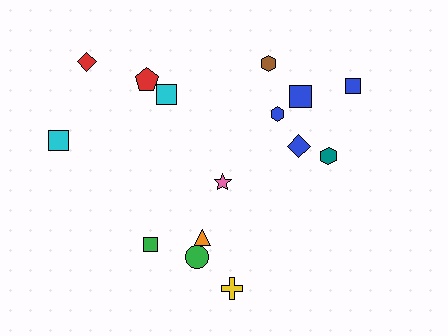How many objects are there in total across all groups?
There are 15 objects.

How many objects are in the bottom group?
There are 5 objects.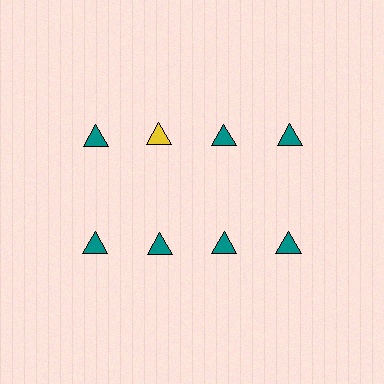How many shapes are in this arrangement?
There are 8 shapes arranged in a grid pattern.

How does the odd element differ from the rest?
It has a different color: yellow instead of teal.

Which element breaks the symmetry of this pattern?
The yellow triangle in the top row, second from left column breaks the symmetry. All other shapes are teal triangles.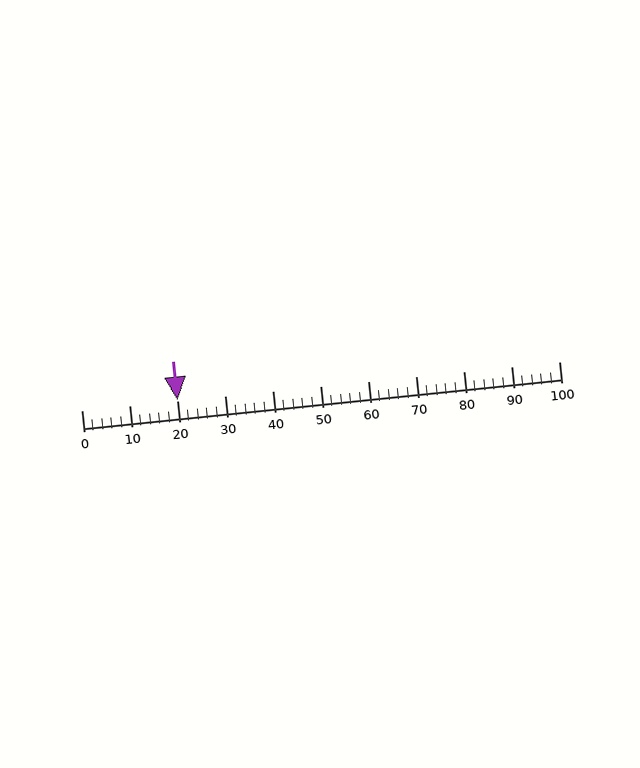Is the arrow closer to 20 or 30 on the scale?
The arrow is closer to 20.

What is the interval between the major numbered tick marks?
The major tick marks are spaced 10 units apart.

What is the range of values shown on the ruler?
The ruler shows values from 0 to 100.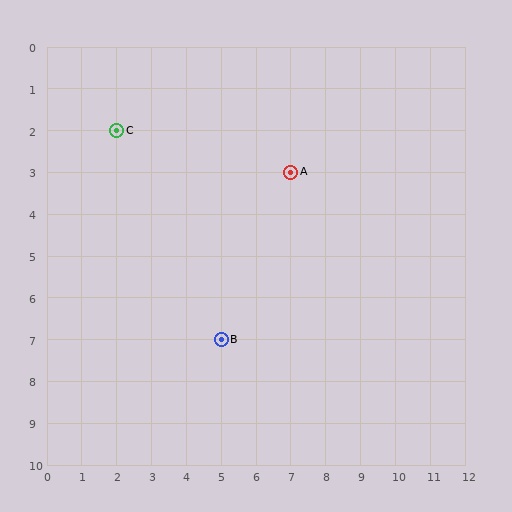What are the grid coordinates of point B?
Point B is at grid coordinates (5, 7).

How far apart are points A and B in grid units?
Points A and B are 2 columns and 4 rows apart (about 4.5 grid units diagonally).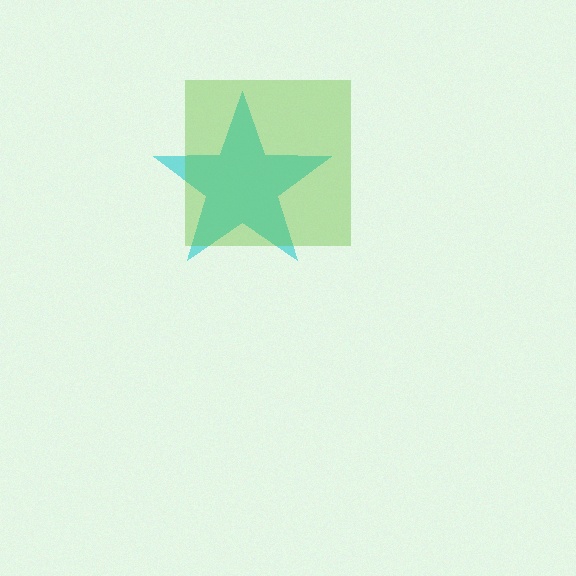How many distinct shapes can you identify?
There are 2 distinct shapes: a cyan star, a lime square.